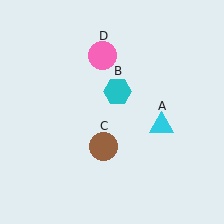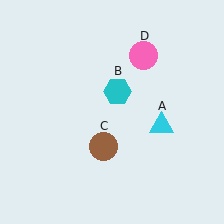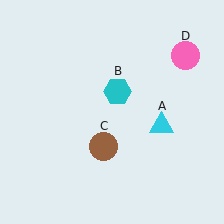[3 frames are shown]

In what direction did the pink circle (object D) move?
The pink circle (object D) moved right.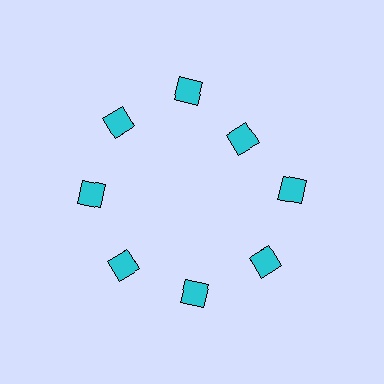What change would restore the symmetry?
The symmetry would be restored by moving it outward, back onto the ring so that all 8 diamonds sit at equal angles and equal distance from the center.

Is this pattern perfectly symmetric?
No. The 8 cyan diamonds are arranged in a ring, but one element near the 2 o'clock position is pulled inward toward the center, breaking the 8-fold rotational symmetry.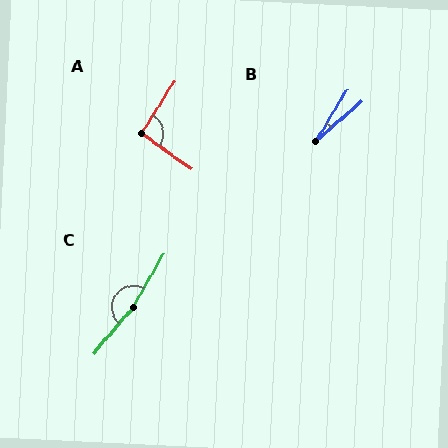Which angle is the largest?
C, at approximately 169 degrees.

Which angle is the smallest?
B, at approximately 17 degrees.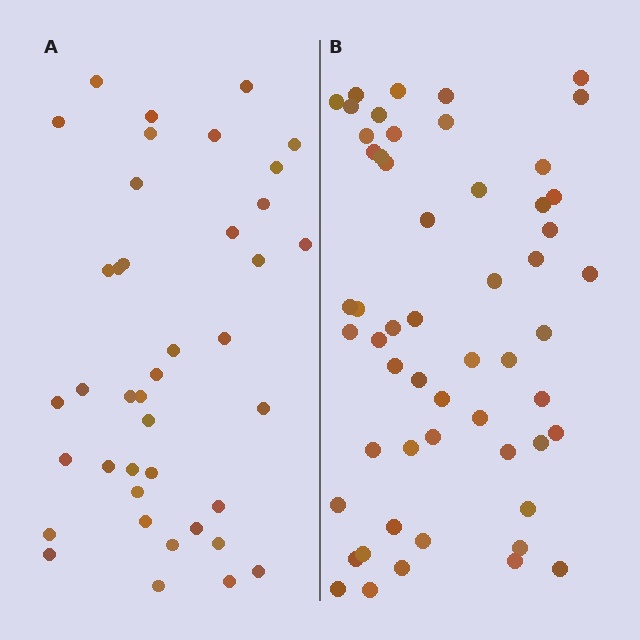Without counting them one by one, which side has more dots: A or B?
Region B (the right region) has more dots.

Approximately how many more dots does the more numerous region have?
Region B has approximately 15 more dots than region A.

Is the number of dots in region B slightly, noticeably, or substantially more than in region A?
Region B has noticeably more, but not dramatically so. The ratio is roughly 1.4 to 1.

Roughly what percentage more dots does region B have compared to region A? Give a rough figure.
About 40% more.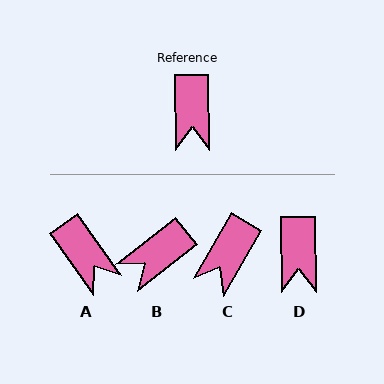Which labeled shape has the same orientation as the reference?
D.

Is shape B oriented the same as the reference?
No, it is off by about 52 degrees.